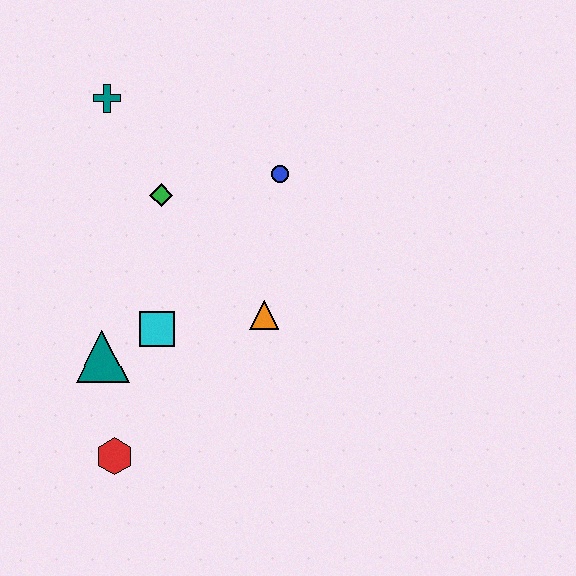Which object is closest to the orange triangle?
The cyan square is closest to the orange triangle.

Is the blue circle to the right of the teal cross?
Yes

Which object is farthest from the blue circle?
The red hexagon is farthest from the blue circle.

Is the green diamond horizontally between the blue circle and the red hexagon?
Yes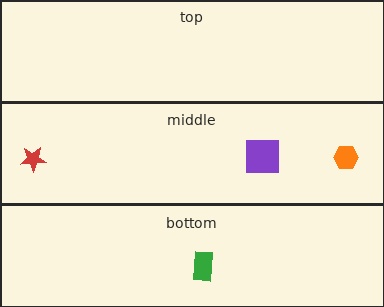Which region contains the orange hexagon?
The middle region.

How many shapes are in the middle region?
3.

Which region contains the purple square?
The middle region.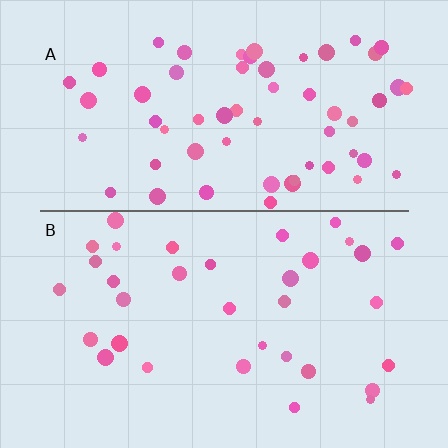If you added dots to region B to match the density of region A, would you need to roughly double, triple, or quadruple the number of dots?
Approximately double.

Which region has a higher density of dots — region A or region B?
A (the top).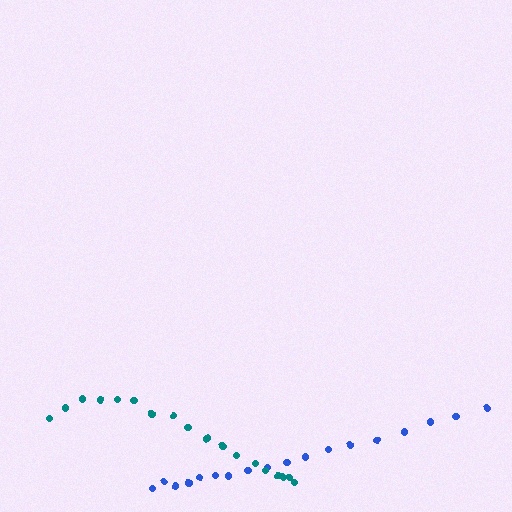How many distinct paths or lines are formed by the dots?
There are 2 distinct paths.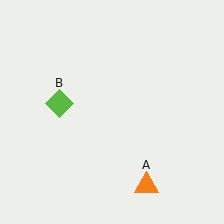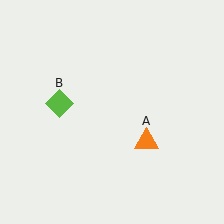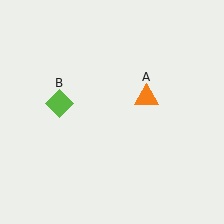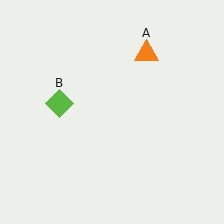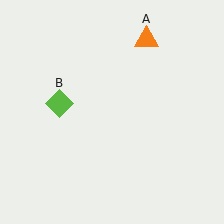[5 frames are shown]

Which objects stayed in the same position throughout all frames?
Lime diamond (object B) remained stationary.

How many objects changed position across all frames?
1 object changed position: orange triangle (object A).